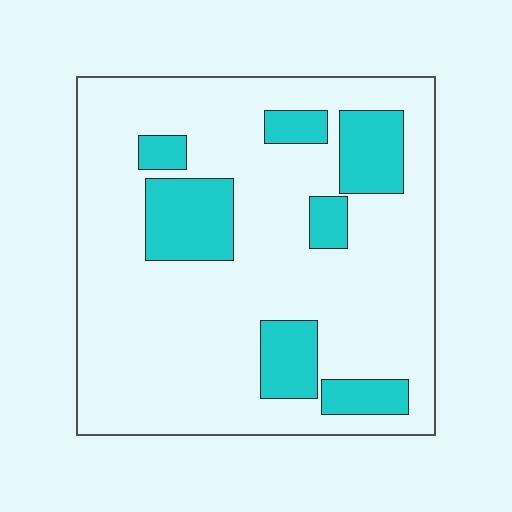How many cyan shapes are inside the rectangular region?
7.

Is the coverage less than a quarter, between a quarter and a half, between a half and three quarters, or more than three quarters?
Less than a quarter.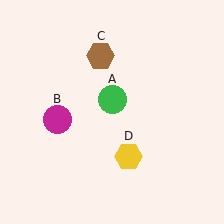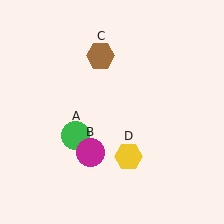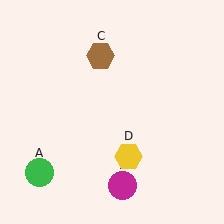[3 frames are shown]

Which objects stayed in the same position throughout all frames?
Brown hexagon (object C) and yellow hexagon (object D) remained stationary.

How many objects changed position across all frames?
2 objects changed position: green circle (object A), magenta circle (object B).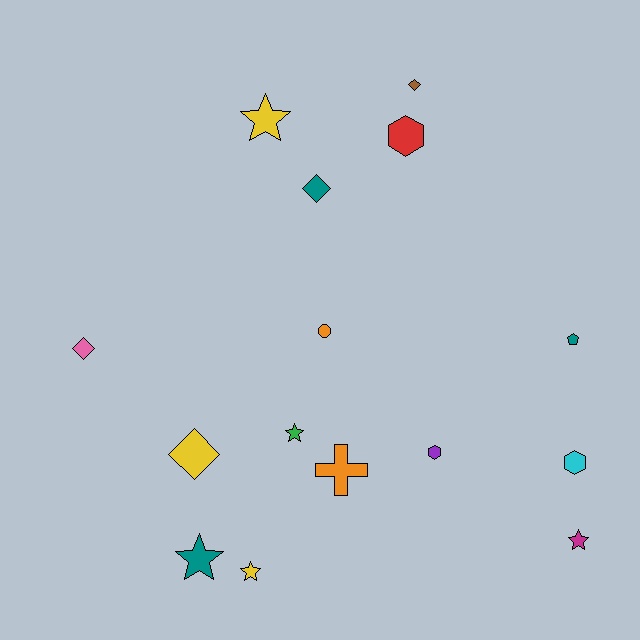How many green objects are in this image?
There is 1 green object.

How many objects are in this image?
There are 15 objects.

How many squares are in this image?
There are no squares.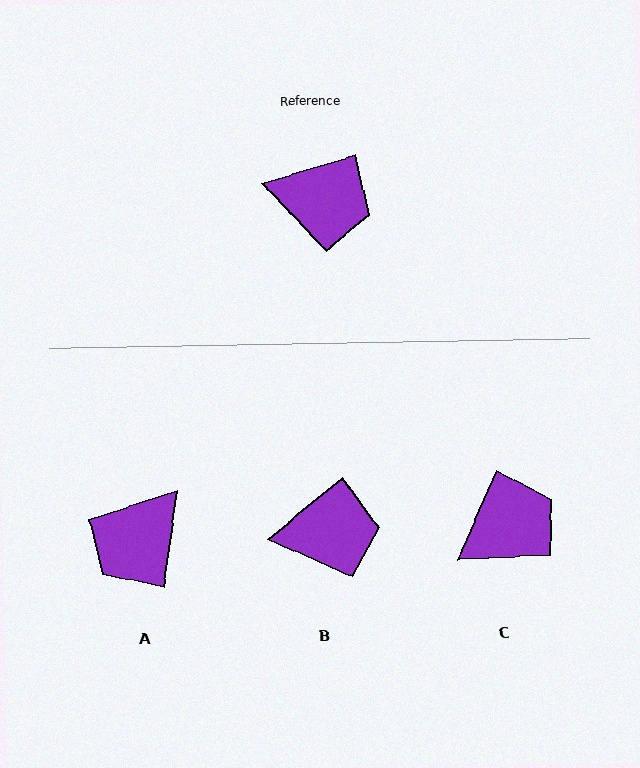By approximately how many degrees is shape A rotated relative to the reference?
Approximately 115 degrees clockwise.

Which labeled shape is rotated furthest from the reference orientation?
A, about 115 degrees away.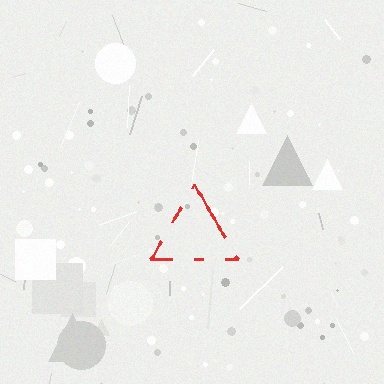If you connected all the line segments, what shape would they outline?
They would outline a triangle.